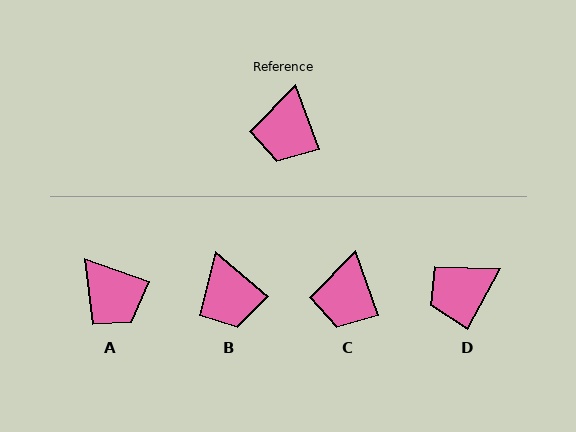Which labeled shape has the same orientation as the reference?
C.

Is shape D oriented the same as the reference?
No, it is off by about 48 degrees.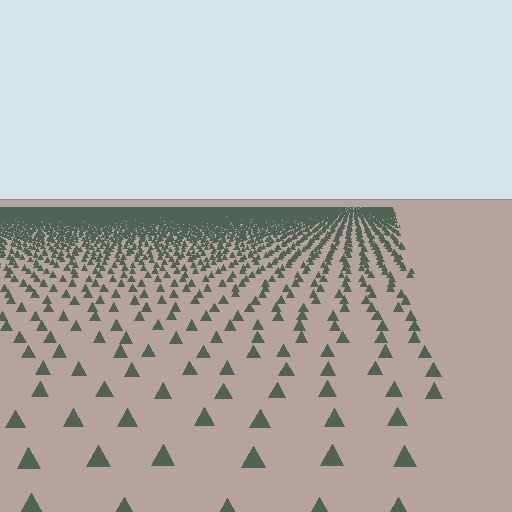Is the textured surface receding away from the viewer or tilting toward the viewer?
The surface is receding away from the viewer. Texture elements get smaller and denser toward the top.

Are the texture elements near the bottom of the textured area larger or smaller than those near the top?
Larger. Near the bottom, elements are closer to the viewer and appear at a bigger on-screen size.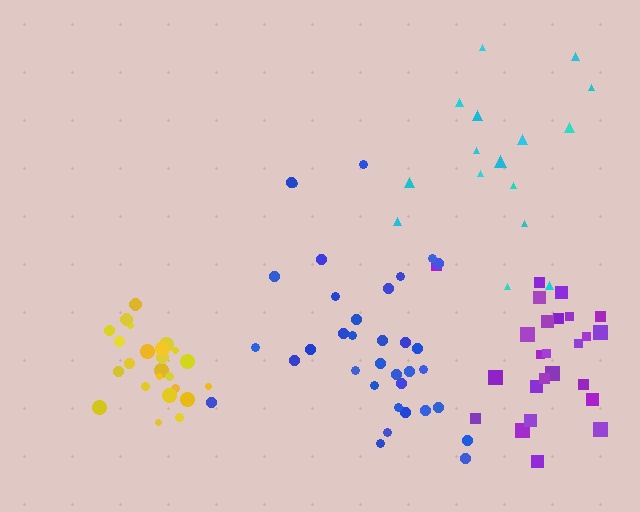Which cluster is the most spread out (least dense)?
Cyan.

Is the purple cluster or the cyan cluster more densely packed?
Purple.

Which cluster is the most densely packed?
Yellow.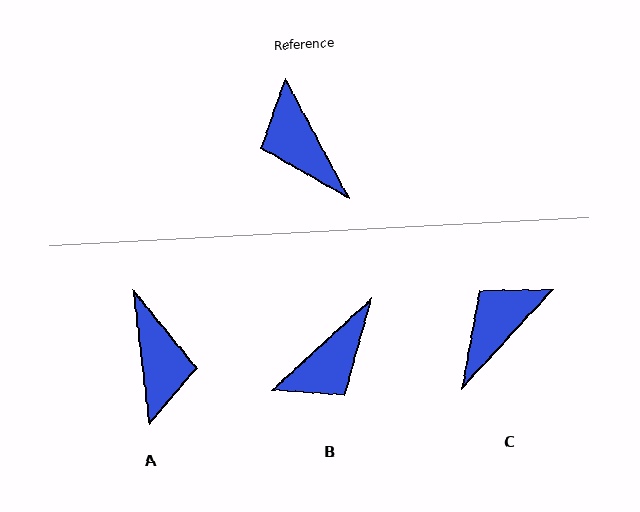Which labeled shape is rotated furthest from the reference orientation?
A, about 159 degrees away.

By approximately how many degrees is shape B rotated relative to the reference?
Approximately 104 degrees counter-clockwise.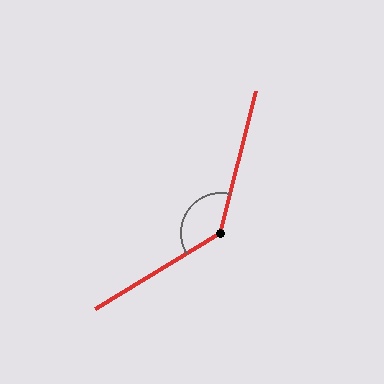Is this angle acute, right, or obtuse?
It is obtuse.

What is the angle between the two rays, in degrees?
Approximately 136 degrees.